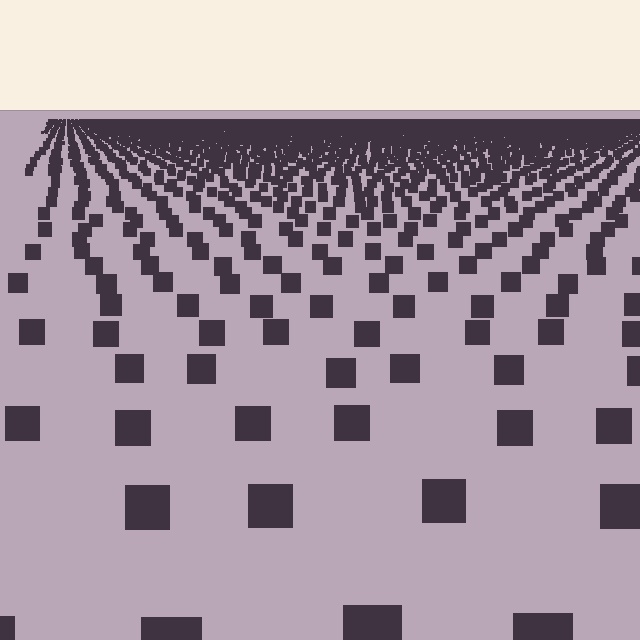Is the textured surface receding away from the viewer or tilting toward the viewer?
The surface is receding away from the viewer. Texture elements get smaller and denser toward the top.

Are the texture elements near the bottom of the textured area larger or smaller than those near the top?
Larger. Near the bottom, elements are closer to the viewer and appear at a bigger on-screen size.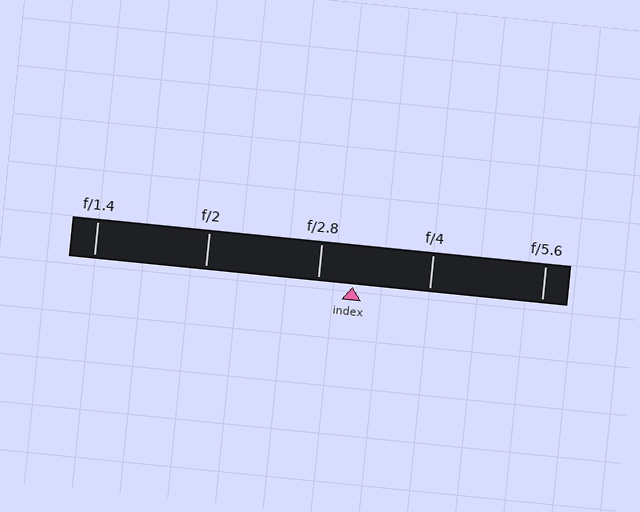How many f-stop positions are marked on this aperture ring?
There are 5 f-stop positions marked.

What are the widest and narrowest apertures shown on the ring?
The widest aperture shown is f/1.4 and the narrowest is f/5.6.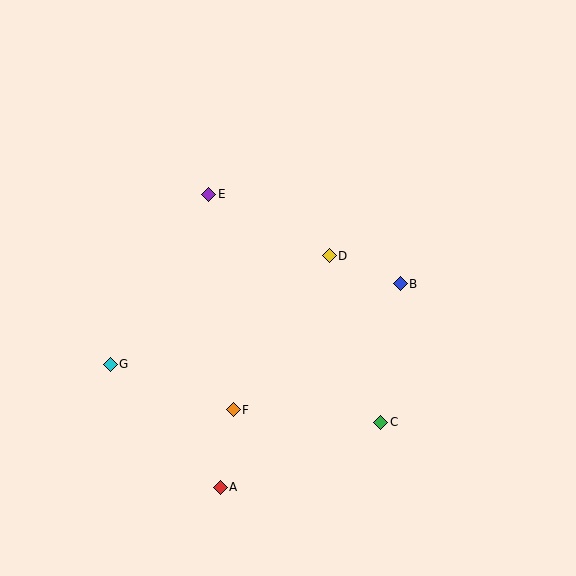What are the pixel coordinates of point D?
Point D is at (329, 256).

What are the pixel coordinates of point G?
Point G is at (110, 364).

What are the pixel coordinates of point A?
Point A is at (220, 487).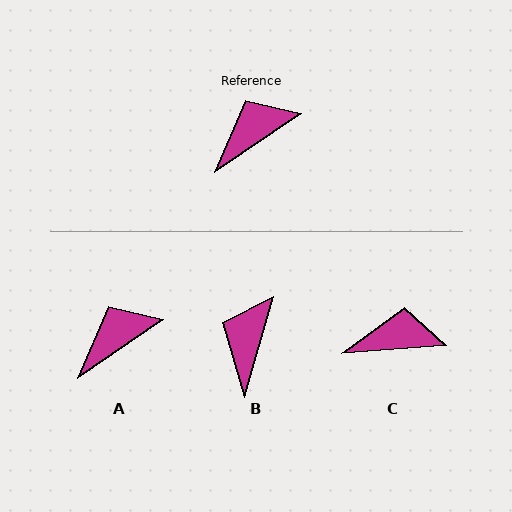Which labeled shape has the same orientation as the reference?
A.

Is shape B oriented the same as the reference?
No, it is off by about 40 degrees.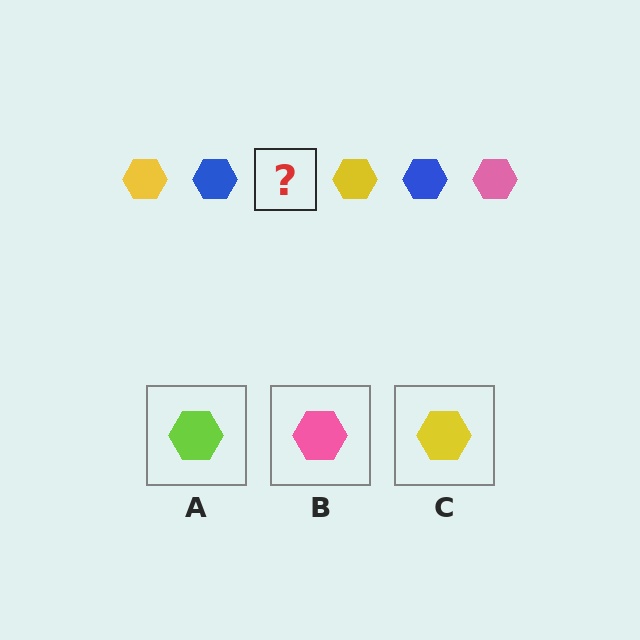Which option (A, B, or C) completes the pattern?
B.